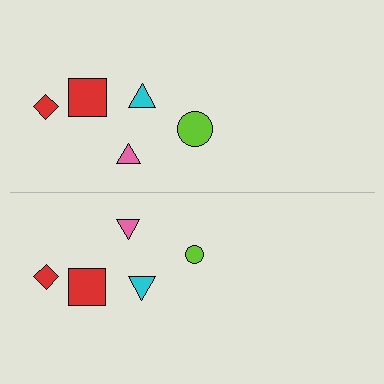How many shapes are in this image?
There are 10 shapes in this image.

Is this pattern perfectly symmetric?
No, the pattern is not perfectly symmetric. The lime circle on the bottom side has a different size than its mirror counterpart.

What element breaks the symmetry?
The lime circle on the bottom side has a different size than its mirror counterpart.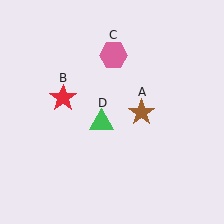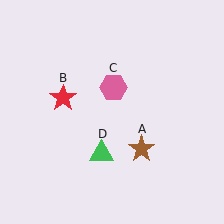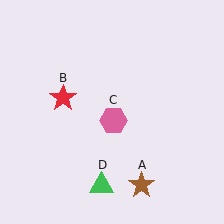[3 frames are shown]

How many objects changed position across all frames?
3 objects changed position: brown star (object A), pink hexagon (object C), green triangle (object D).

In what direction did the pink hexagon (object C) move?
The pink hexagon (object C) moved down.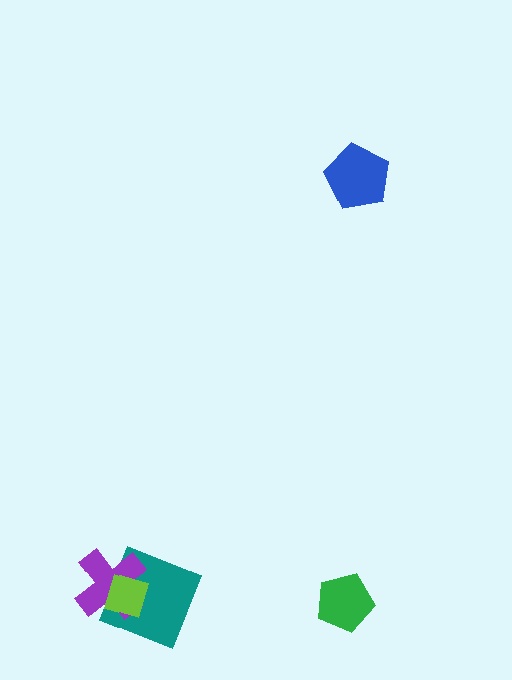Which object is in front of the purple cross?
The lime diamond is in front of the purple cross.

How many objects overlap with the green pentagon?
0 objects overlap with the green pentagon.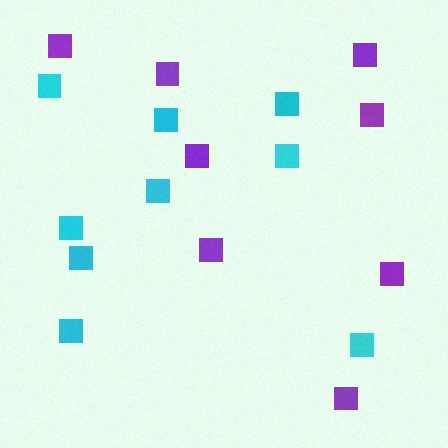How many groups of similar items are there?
There are 2 groups: one group of purple squares (8) and one group of cyan squares (9).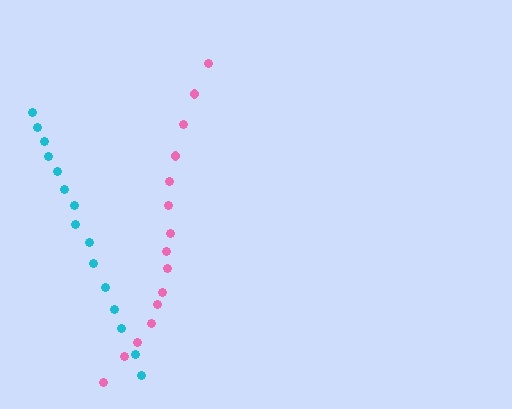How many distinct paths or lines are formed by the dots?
There are 2 distinct paths.